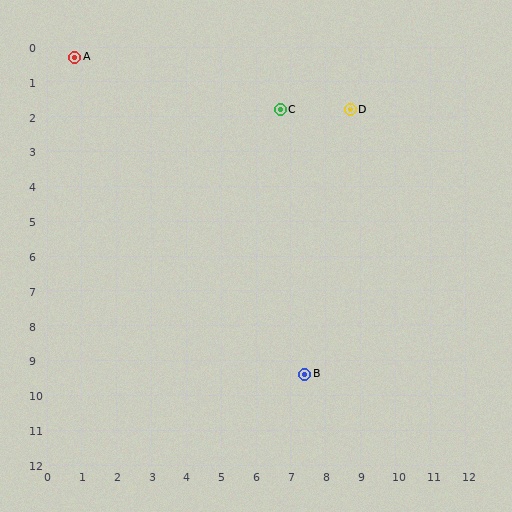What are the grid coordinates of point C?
Point C is at approximately (6.7, 1.8).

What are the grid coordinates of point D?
Point D is at approximately (8.7, 1.8).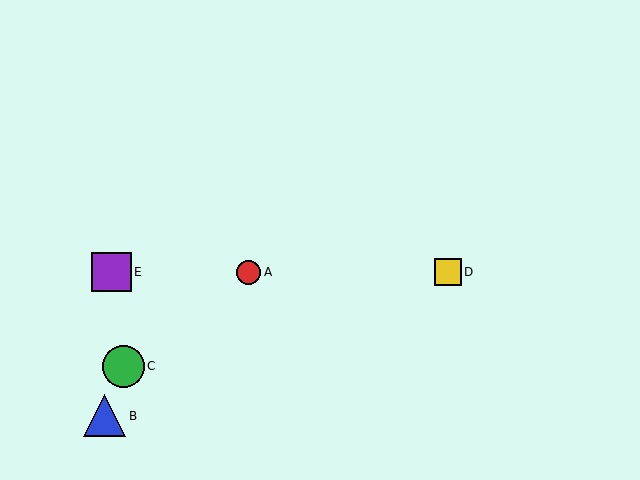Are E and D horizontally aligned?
Yes, both are at y≈272.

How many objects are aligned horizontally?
3 objects (A, D, E) are aligned horizontally.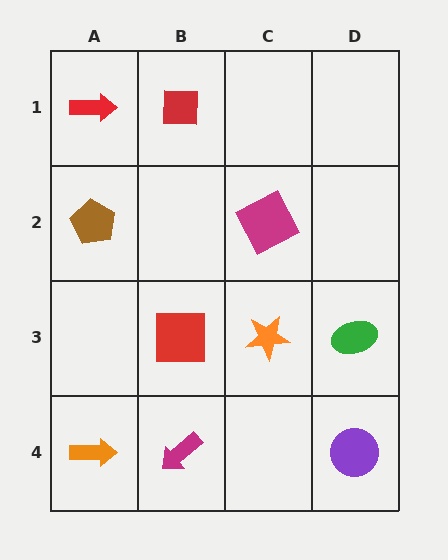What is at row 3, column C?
An orange star.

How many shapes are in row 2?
2 shapes.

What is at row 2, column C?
A magenta square.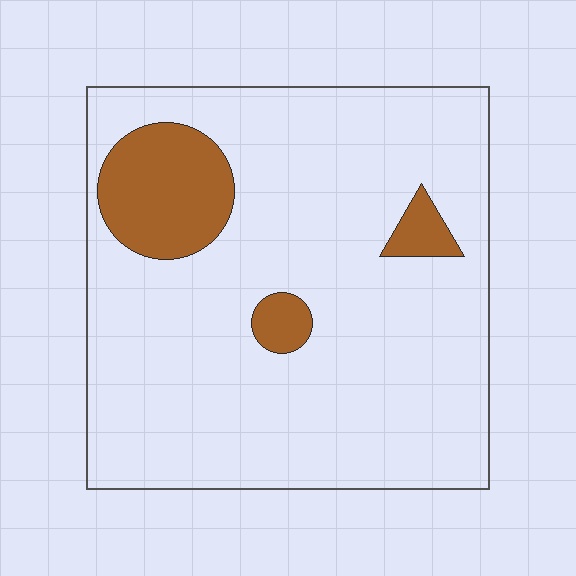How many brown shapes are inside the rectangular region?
3.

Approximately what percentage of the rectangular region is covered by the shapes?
Approximately 15%.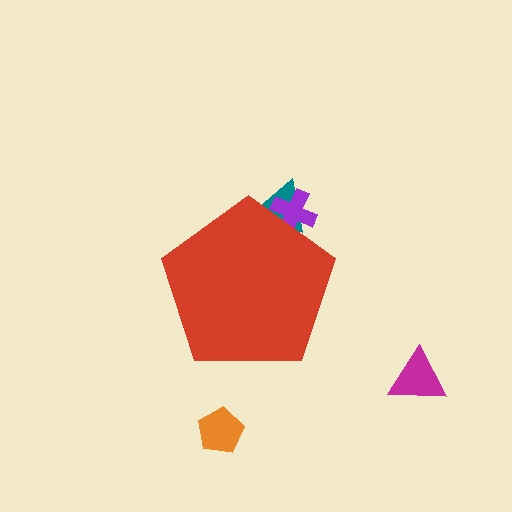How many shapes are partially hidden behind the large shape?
2 shapes are partially hidden.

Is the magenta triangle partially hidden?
No, the magenta triangle is fully visible.